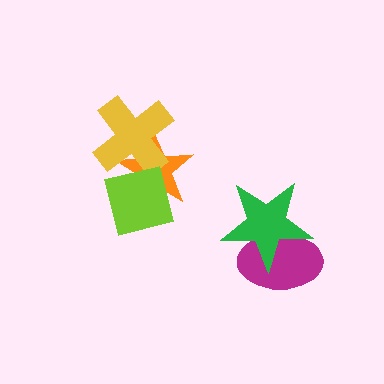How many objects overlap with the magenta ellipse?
1 object overlaps with the magenta ellipse.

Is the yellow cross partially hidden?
Yes, it is partially covered by another shape.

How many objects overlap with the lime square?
2 objects overlap with the lime square.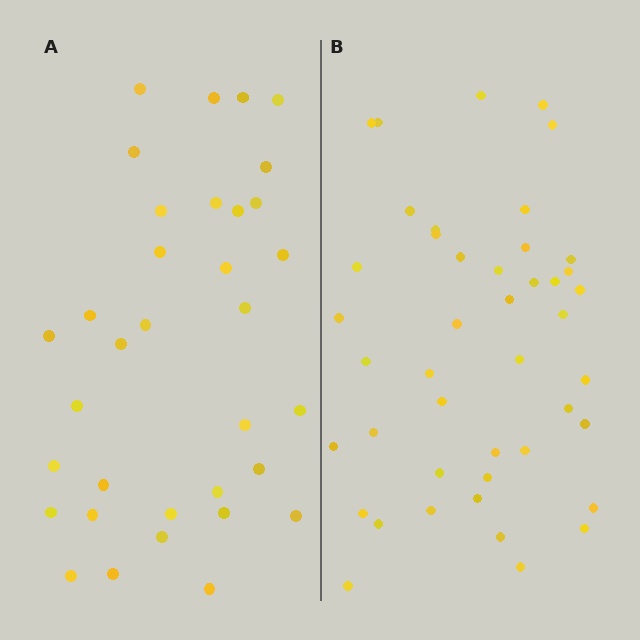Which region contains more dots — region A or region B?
Region B (the right region) has more dots.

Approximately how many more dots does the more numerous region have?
Region B has roughly 10 or so more dots than region A.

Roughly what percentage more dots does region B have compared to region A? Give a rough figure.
About 30% more.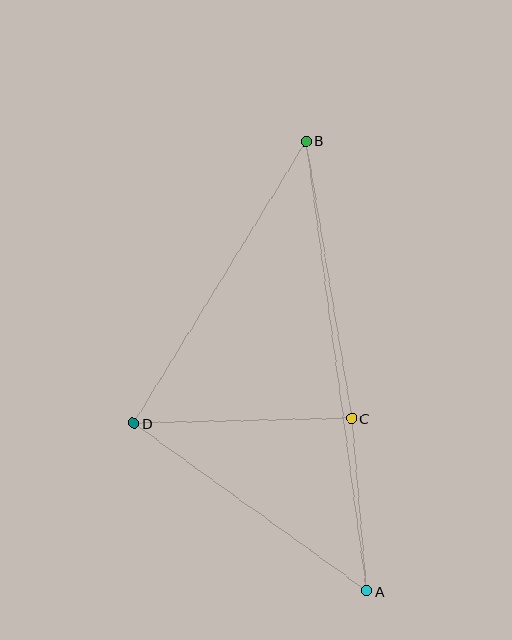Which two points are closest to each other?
Points A and C are closest to each other.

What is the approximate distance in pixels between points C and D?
The distance between C and D is approximately 218 pixels.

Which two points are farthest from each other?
Points A and B are farthest from each other.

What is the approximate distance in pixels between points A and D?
The distance between A and D is approximately 287 pixels.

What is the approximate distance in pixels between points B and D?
The distance between B and D is approximately 331 pixels.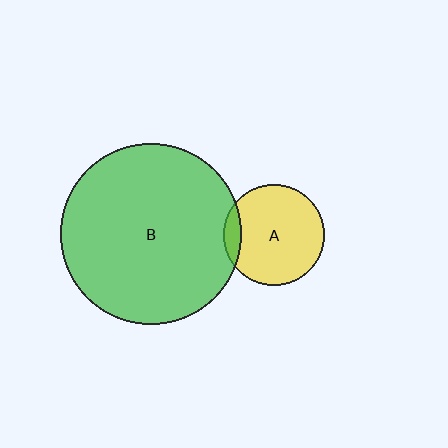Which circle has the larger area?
Circle B (green).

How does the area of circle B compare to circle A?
Approximately 3.2 times.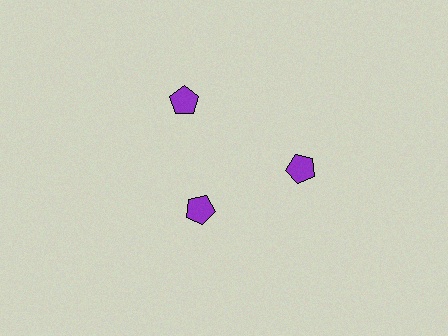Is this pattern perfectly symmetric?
No. The 3 purple pentagons are arranged in a ring, but one element near the 7 o'clock position is pulled inward toward the center, breaking the 3-fold rotational symmetry.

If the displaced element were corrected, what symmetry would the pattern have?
It would have 3-fold rotational symmetry — the pattern would map onto itself every 120 degrees.